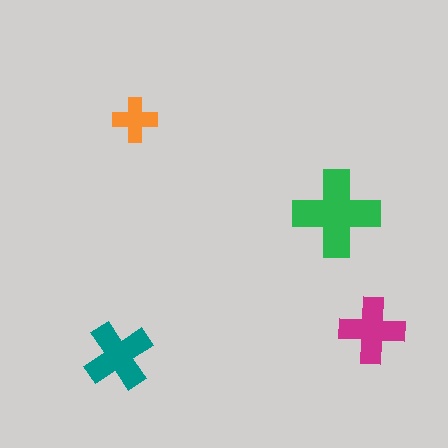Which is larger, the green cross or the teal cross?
The green one.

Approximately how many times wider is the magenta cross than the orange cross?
About 1.5 times wider.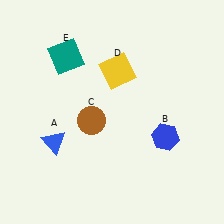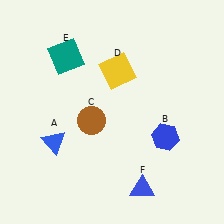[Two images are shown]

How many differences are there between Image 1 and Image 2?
There is 1 difference between the two images.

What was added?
A blue triangle (F) was added in Image 2.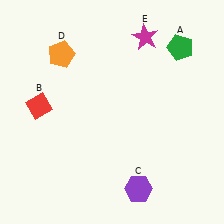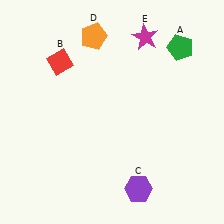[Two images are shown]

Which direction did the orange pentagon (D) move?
The orange pentagon (D) moved right.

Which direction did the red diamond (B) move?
The red diamond (B) moved up.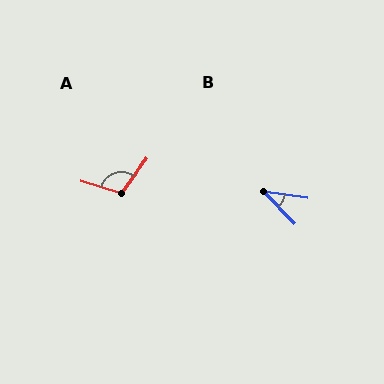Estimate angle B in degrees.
Approximately 38 degrees.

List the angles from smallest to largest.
B (38°), A (109°).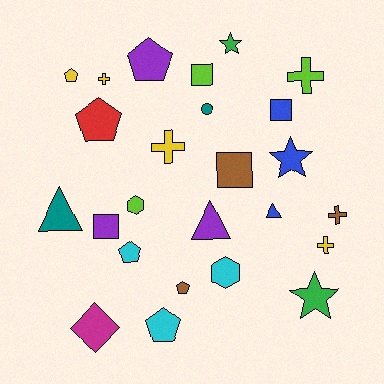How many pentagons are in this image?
There are 6 pentagons.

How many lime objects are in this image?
There are 3 lime objects.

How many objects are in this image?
There are 25 objects.